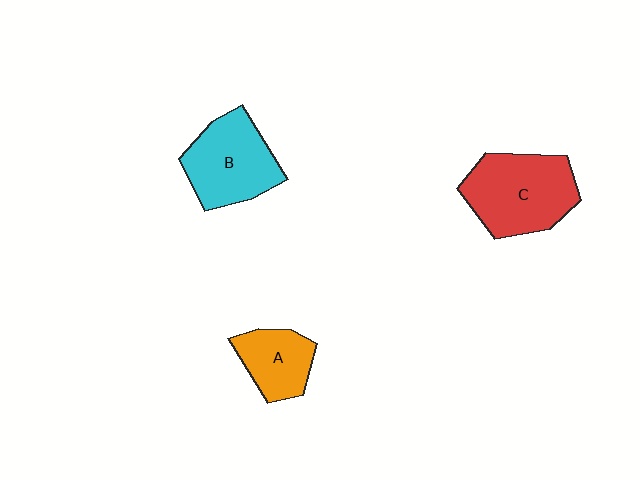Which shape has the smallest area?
Shape A (orange).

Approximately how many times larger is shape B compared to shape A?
Approximately 1.6 times.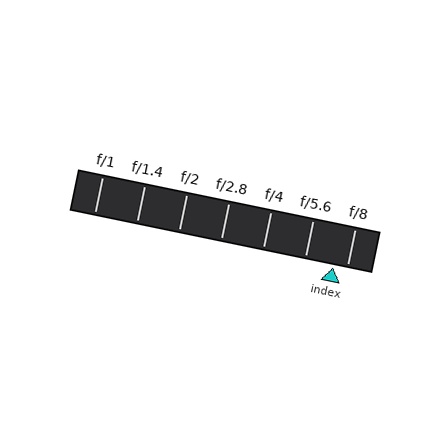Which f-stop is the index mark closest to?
The index mark is closest to f/8.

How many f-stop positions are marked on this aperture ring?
There are 7 f-stop positions marked.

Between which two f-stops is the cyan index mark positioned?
The index mark is between f/5.6 and f/8.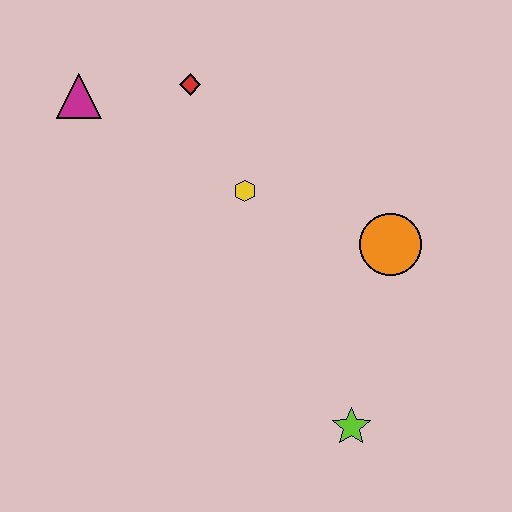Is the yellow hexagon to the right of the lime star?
No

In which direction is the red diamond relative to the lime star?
The red diamond is above the lime star.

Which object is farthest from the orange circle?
The magenta triangle is farthest from the orange circle.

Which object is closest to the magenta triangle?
The red diamond is closest to the magenta triangle.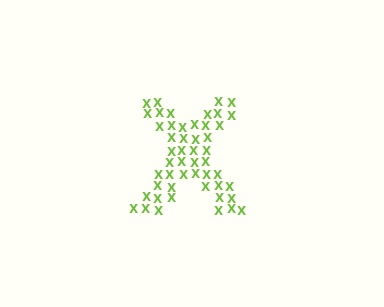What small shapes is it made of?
It is made of small letter X's.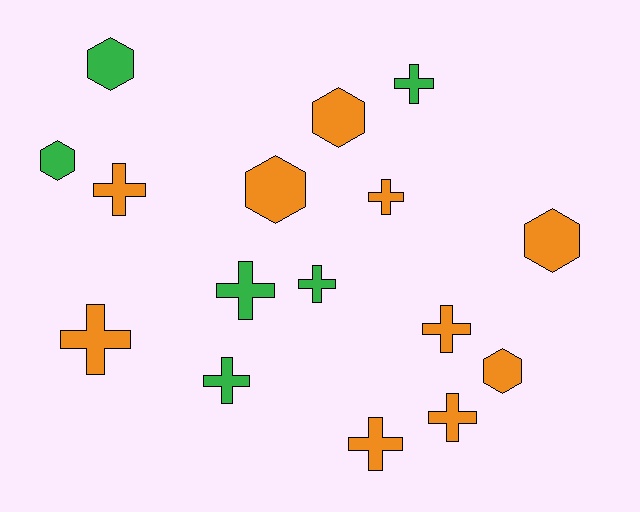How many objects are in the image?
There are 16 objects.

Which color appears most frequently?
Orange, with 10 objects.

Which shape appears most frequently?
Cross, with 10 objects.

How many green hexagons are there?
There are 2 green hexagons.